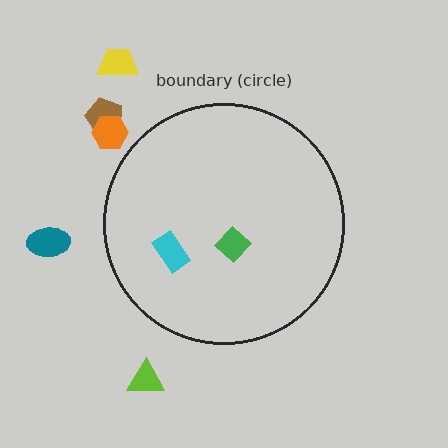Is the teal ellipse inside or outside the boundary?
Outside.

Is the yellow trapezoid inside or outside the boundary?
Outside.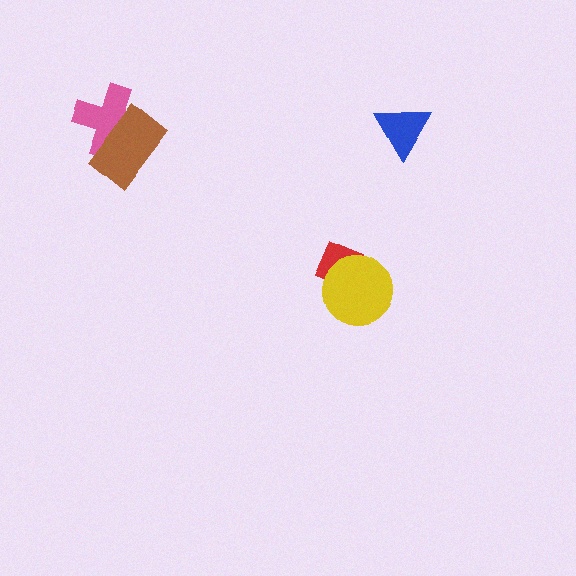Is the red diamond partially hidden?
Yes, it is partially covered by another shape.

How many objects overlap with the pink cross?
1 object overlaps with the pink cross.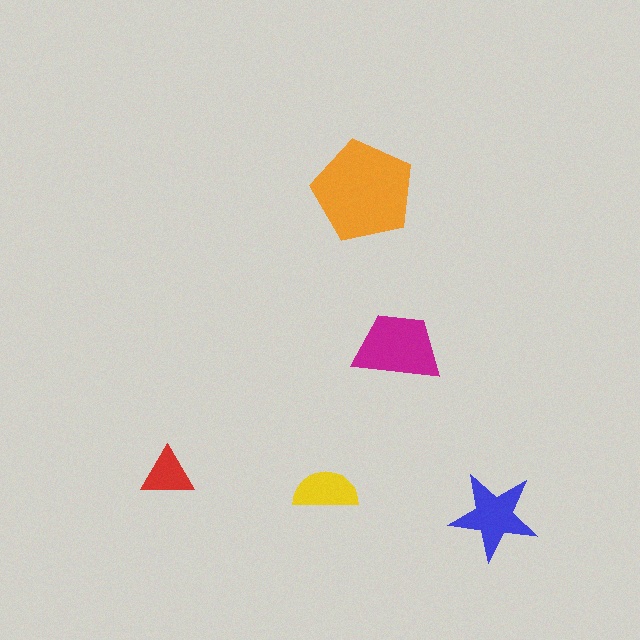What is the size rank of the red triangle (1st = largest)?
5th.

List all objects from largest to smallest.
The orange pentagon, the magenta trapezoid, the blue star, the yellow semicircle, the red triangle.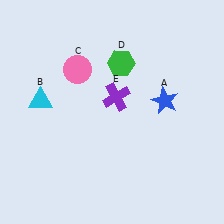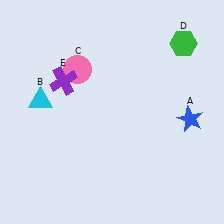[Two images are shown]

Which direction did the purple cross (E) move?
The purple cross (E) moved left.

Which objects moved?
The objects that moved are: the blue star (A), the green hexagon (D), the purple cross (E).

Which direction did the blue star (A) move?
The blue star (A) moved right.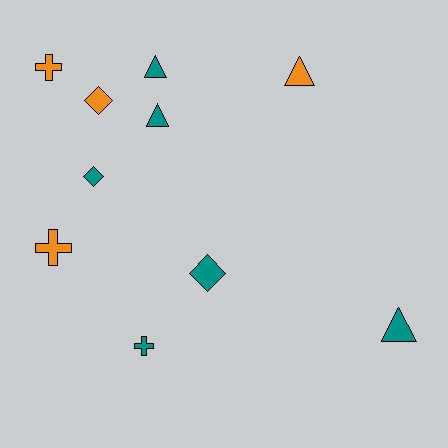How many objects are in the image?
There are 10 objects.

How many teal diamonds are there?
There are 2 teal diamonds.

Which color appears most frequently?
Teal, with 6 objects.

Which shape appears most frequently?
Triangle, with 4 objects.